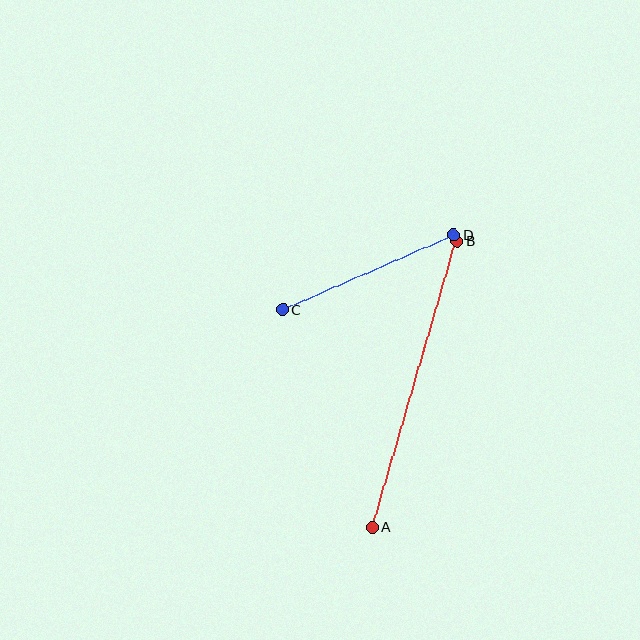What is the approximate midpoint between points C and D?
The midpoint is at approximately (368, 272) pixels.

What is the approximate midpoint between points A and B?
The midpoint is at approximately (414, 384) pixels.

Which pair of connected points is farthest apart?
Points A and B are farthest apart.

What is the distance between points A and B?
The distance is approximately 298 pixels.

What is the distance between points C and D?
The distance is approximately 187 pixels.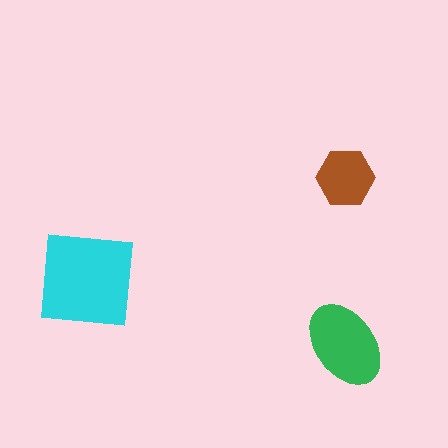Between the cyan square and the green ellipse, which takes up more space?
The cyan square.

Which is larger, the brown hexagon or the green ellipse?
The green ellipse.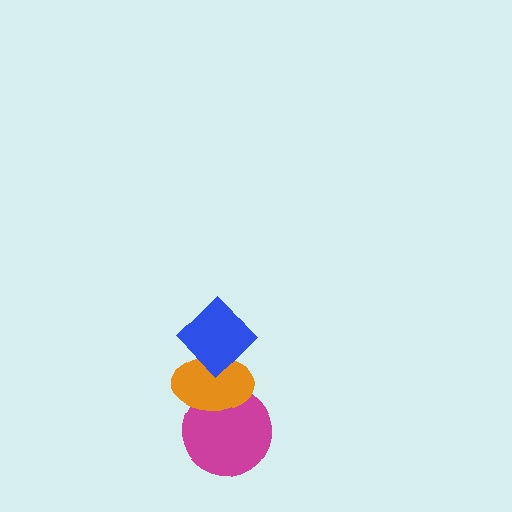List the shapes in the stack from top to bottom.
From top to bottom: the blue diamond, the orange ellipse, the magenta circle.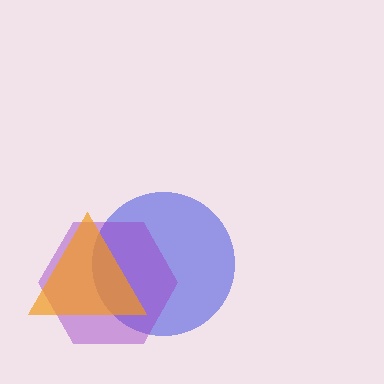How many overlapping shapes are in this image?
There are 3 overlapping shapes in the image.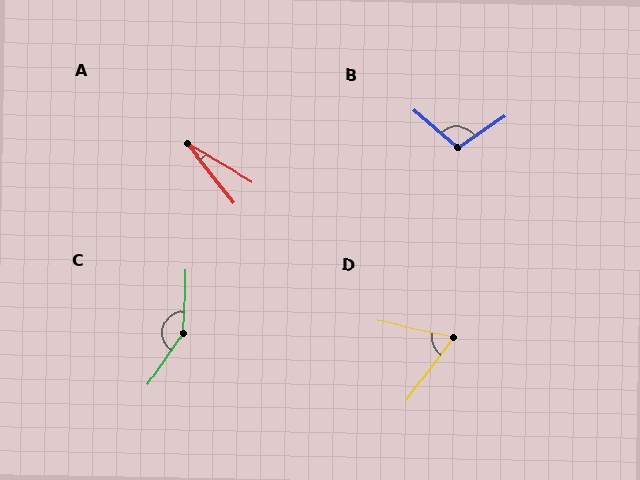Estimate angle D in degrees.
Approximately 65 degrees.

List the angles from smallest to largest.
A (22°), D (65°), B (105°), C (148°).